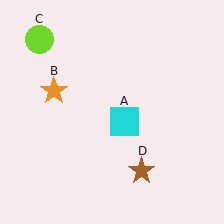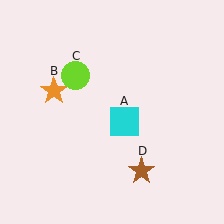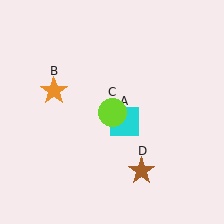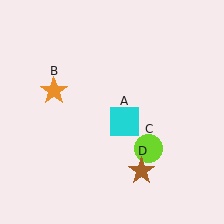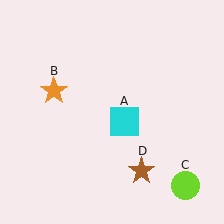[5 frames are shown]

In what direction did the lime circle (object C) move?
The lime circle (object C) moved down and to the right.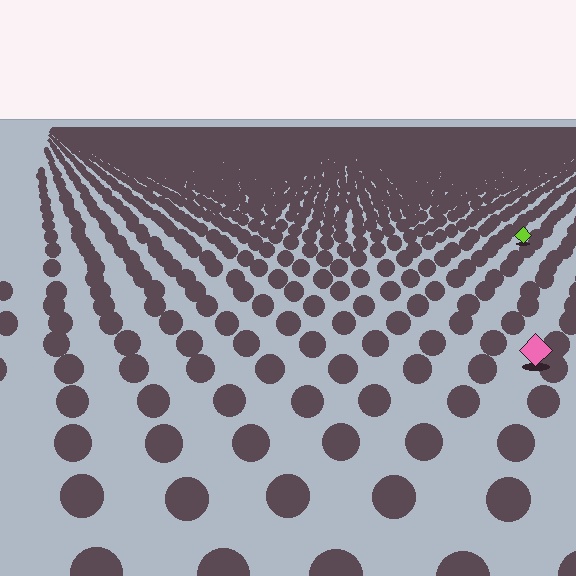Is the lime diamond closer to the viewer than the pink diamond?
No. The pink diamond is closer — you can tell from the texture gradient: the ground texture is coarser near it.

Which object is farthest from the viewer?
The lime diamond is farthest from the viewer. It appears smaller and the ground texture around it is denser.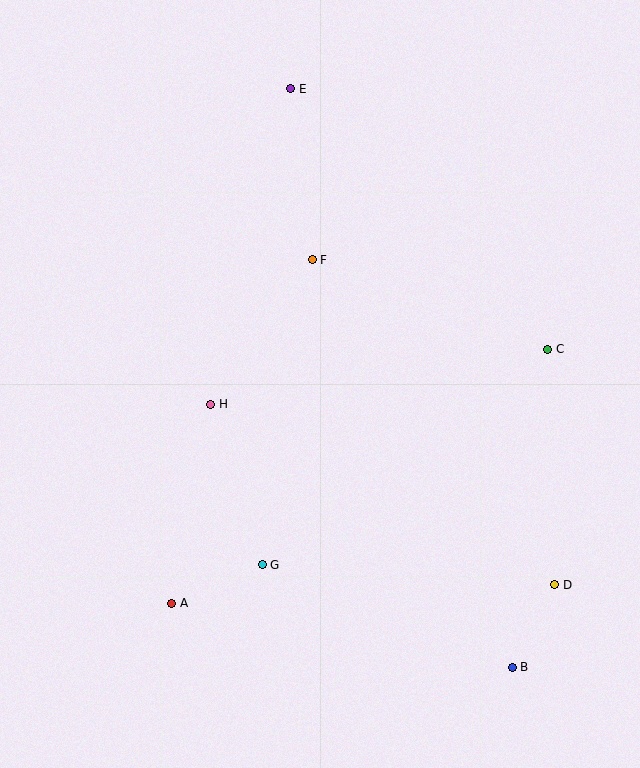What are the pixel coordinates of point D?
Point D is at (555, 585).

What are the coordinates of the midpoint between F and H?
The midpoint between F and H is at (261, 332).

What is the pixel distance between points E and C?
The distance between E and C is 366 pixels.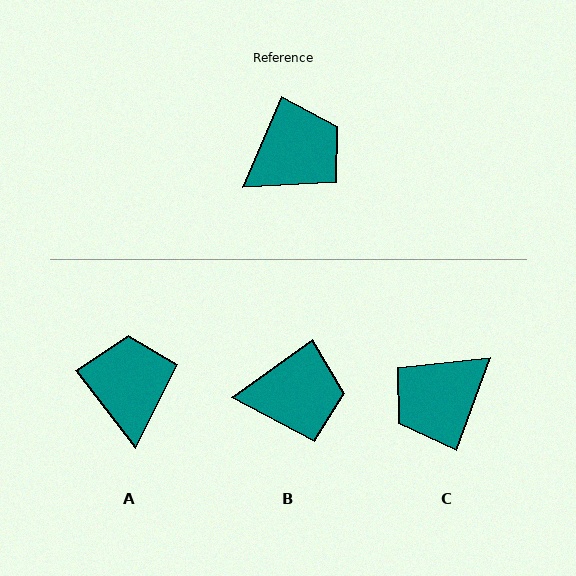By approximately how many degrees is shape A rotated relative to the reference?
Approximately 61 degrees counter-clockwise.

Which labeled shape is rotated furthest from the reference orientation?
C, about 177 degrees away.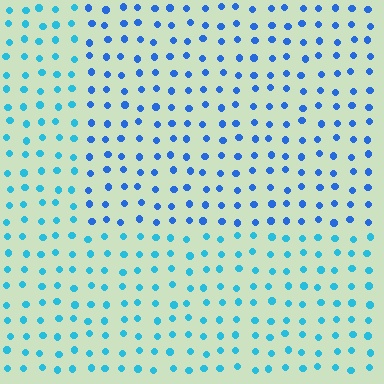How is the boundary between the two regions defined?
The boundary is defined purely by a slight shift in hue (about 28 degrees). Spacing, size, and orientation are identical on both sides.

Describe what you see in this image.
The image is filled with small cyan elements in a uniform arrangement. A rectangle-shaped region is visible where the elements are tinted to a slightly different hue, forming a subtle color boundary.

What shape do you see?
I see a rectangle.